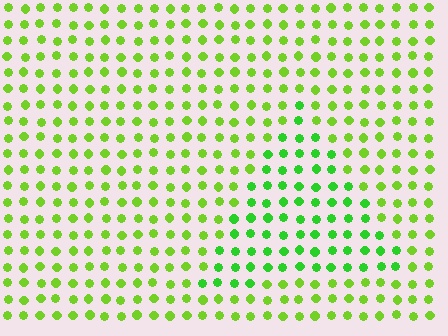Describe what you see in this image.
The image is filled with small lime elements in a uniform arrangement. A triangle-shaped region is visible where the elements are tinted to a slightly different hue, forming a subtle color boundary.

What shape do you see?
I see a triangle.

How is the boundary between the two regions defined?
The boundary is defined purely by a slight shift in hue (about 26 degrees). Spacing, size, and orientation are identical on both sides.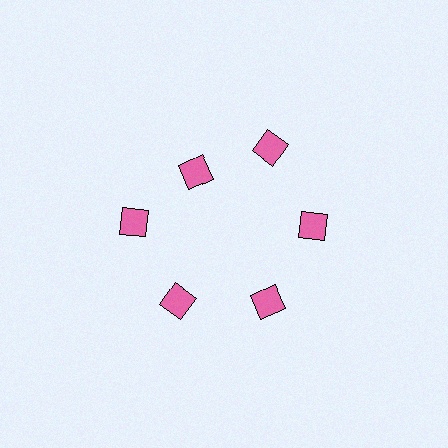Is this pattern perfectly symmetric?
No. The 6 pink diamonds are arranged in a ring, but one element near the 11 o'clock position is pulled inward toward the center, breaking the 6-fold rotational symmetry.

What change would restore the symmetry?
The symmetry would be restored by moving it outward, back onto the ring so that all 6 diamonds sit at equal angles and equal distance from the center.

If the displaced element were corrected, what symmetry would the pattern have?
It would have 6-fold rotational symmetry — the pattern would map onto itself every 60 degrees.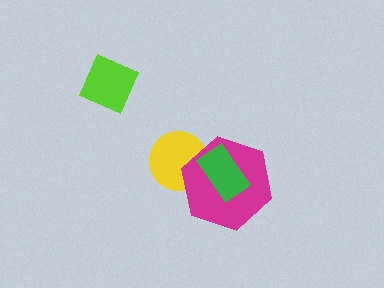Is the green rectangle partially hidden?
No, no other shape covers it.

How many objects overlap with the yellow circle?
2 objects overlap with the yellow circle.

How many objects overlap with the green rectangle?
2 objects overlap with the green rectangle.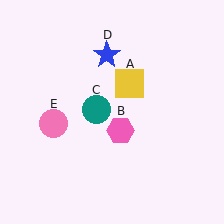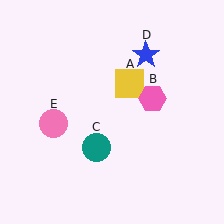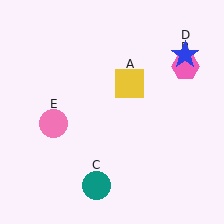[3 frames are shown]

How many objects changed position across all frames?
3 objects changed position: pink hexagon (object B), teal circle (object C), blue star (object D).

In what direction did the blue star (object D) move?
The blue star (object D) moved right.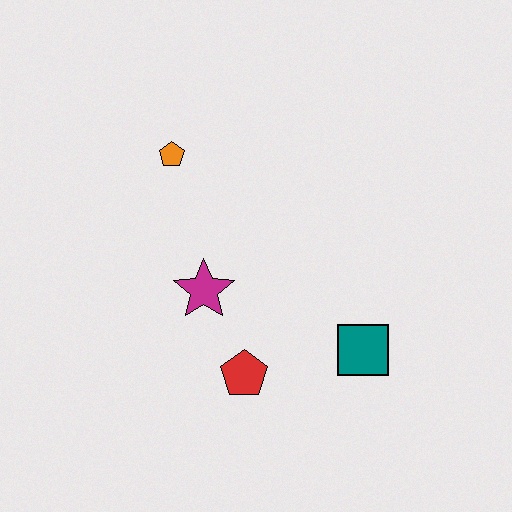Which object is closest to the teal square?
The red pentagon is closest to the teal square.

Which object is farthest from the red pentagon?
The orange pentagon is farthest from the red pentagon.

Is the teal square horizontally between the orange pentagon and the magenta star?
No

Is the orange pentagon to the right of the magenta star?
No